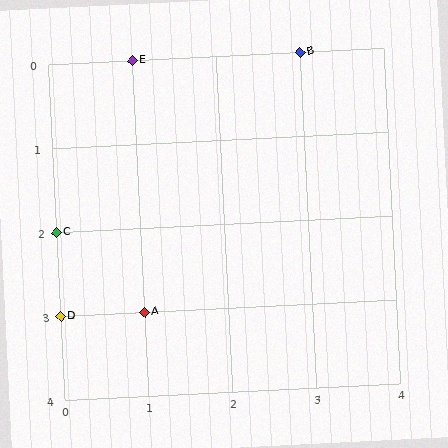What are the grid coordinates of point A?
Point A is at grid coordinates (1, 3).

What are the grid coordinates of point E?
Point E is at grid coordinates (1, 0).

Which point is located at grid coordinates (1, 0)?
Point E is at (1, 0).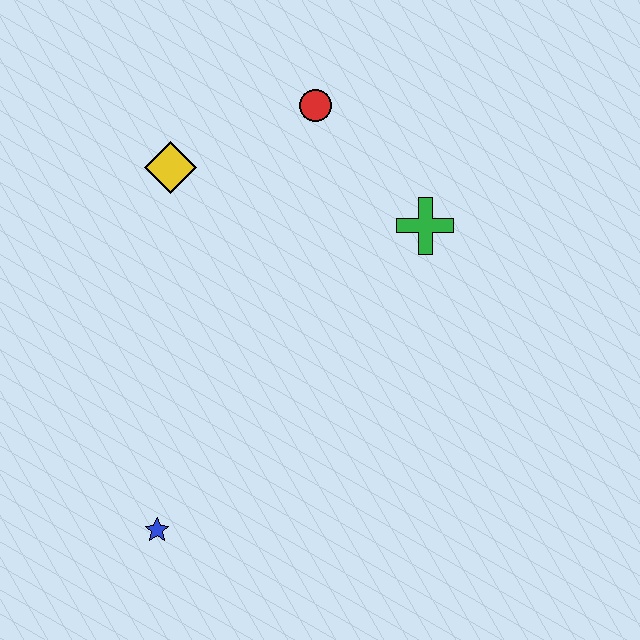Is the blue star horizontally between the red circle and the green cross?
No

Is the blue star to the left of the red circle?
Yes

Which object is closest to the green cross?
The red circle is closest to the green cross.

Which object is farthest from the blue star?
The red circle is farthest from the blue star.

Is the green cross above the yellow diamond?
No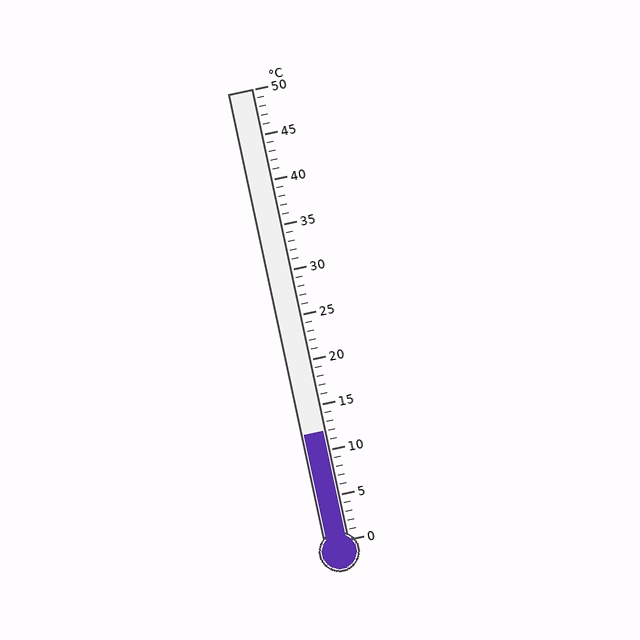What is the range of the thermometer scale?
The thermometer scale ranges from 0°C to 50°C.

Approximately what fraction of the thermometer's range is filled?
The thermometer is filled to approximately 25% of its range.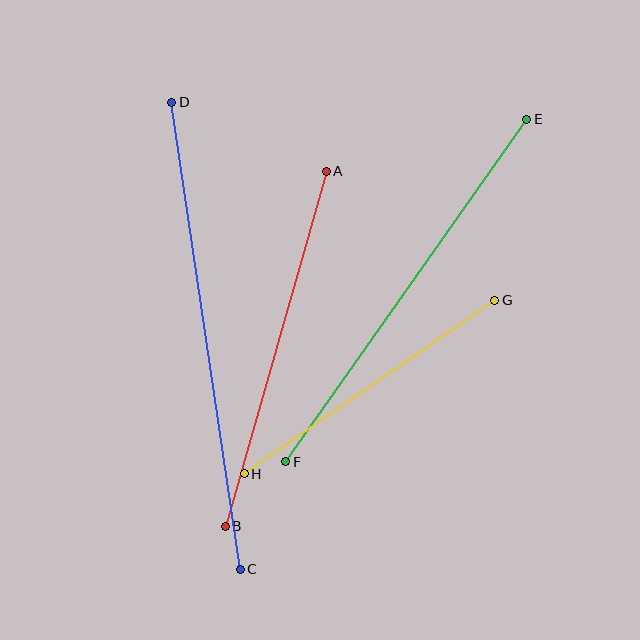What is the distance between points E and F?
The distance is approximately 419 pixels.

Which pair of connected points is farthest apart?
Points C and D are farthest apart.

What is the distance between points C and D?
The distance is approximately 472 pixels.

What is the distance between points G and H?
The distance is approximately 305 pixels.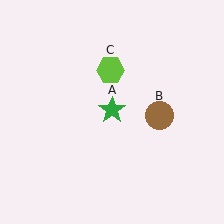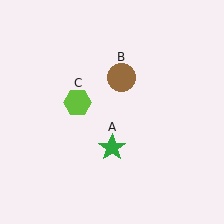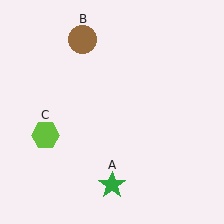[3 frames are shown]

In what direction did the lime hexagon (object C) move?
The lime hexagon (object C) moved down and to the left.